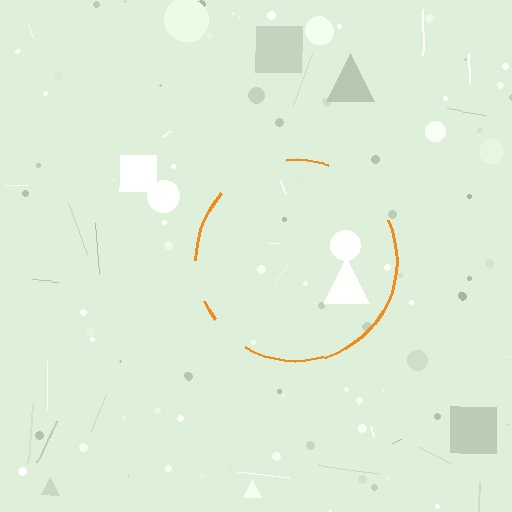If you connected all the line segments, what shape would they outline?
They would outline a circle.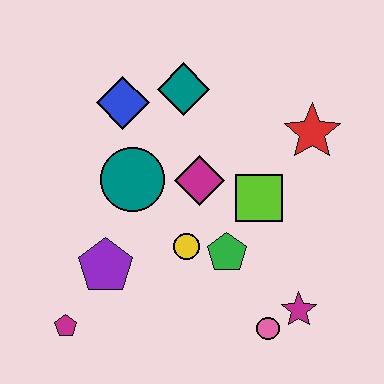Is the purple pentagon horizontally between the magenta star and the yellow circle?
No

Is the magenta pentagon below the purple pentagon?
Yes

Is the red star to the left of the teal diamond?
No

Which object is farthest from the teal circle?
The magenta star is farthest from the teal circle.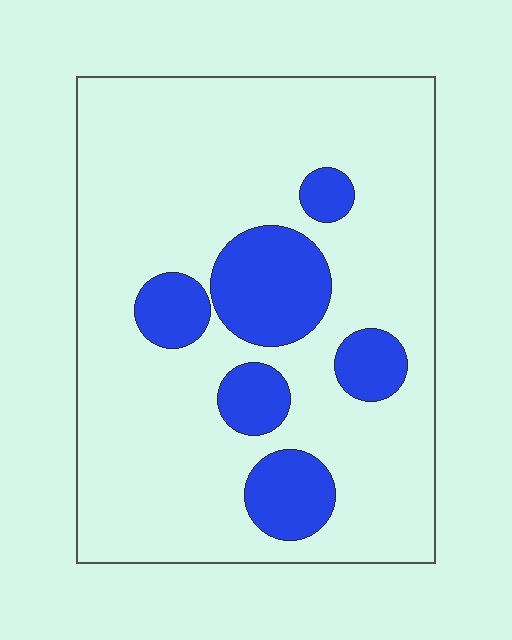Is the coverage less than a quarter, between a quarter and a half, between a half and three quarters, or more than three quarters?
Less than a quarter.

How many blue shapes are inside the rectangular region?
6.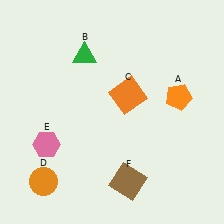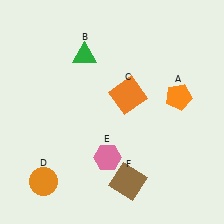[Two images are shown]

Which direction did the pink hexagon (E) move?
The pink hexagon (E) moved right.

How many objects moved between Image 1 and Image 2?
1 object moved between the two images.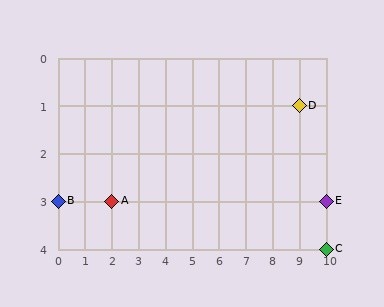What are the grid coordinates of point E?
Point E is at grid coordinates (10, 3).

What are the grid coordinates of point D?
Point D is at grid coordinates (9, 1).